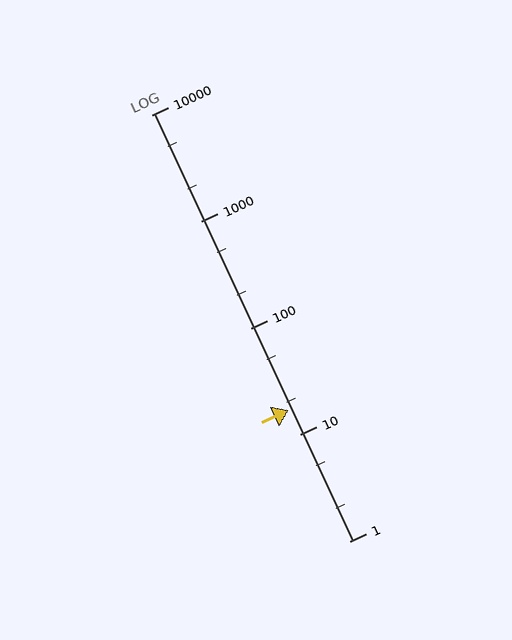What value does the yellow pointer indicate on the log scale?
The pointer indicates approximately 17.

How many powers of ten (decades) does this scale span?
The scale spans 4 decades, from 1 to 10000.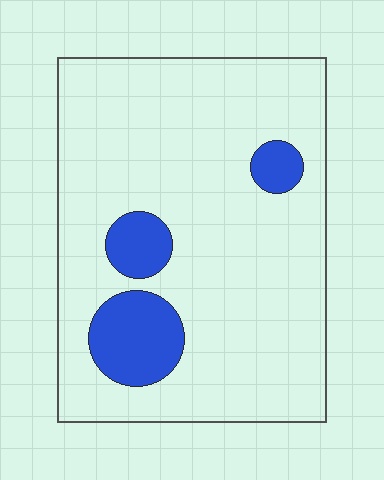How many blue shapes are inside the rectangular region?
3.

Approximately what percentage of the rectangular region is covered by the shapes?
Approximately 15%.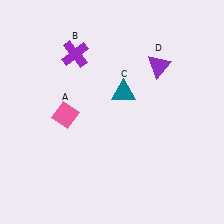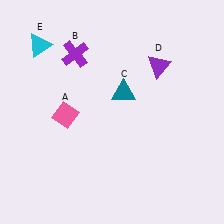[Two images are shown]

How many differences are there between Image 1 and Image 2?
There is 1 difference between the two images.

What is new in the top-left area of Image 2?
A cyan triangle (E) was added in the top-left area of Image 2.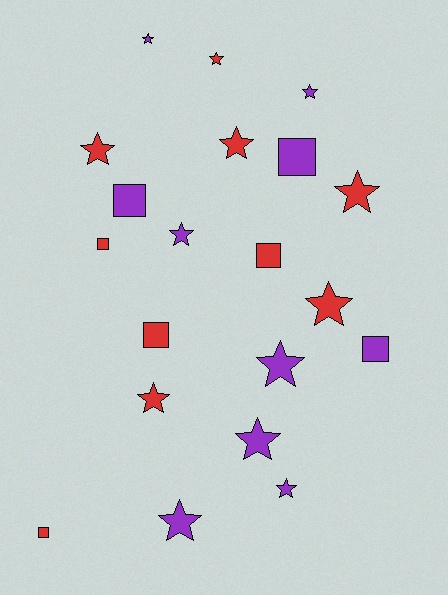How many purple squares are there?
There are 3 purple squares.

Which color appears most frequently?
Red, with 10 objects.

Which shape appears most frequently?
Star, with 13 objects.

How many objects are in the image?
There are 20 objects.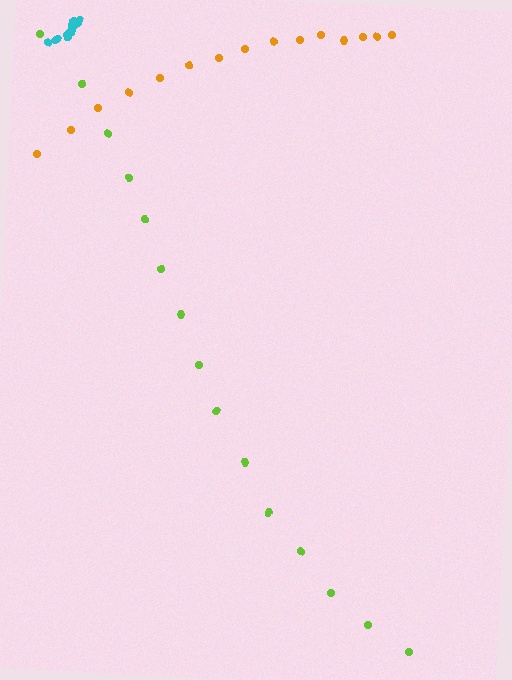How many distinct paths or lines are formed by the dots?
There are 3 distinct paths.